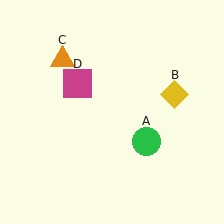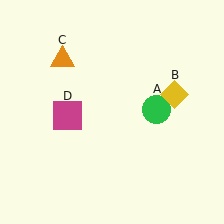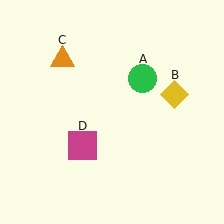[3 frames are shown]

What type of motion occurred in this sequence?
The green circle (object A), magenta square (object D) rotated counterclockwise around the center of the scene.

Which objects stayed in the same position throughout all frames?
Yellow diamond (object B) and orange triangle (object C) remained stationary.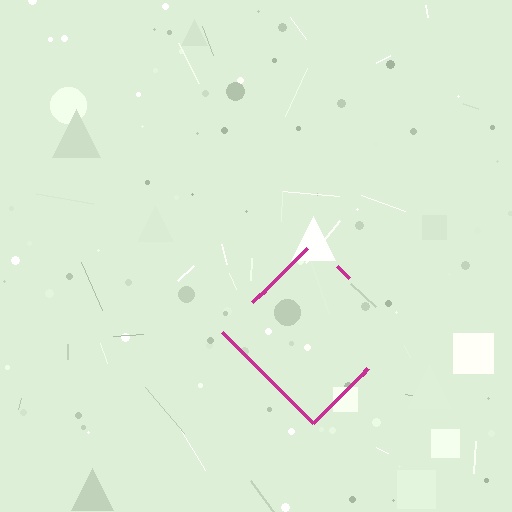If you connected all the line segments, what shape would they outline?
They would outline a diamond.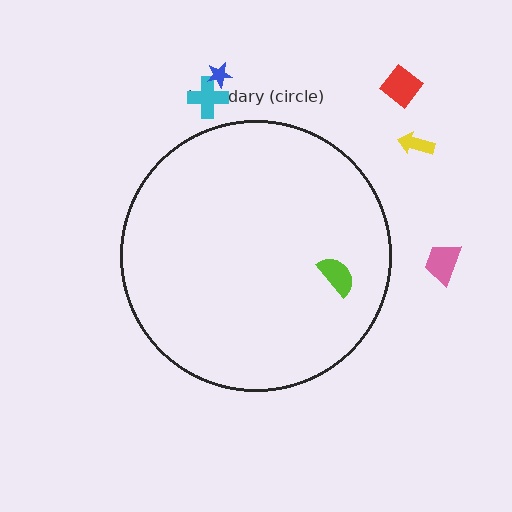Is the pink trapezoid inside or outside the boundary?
Outside.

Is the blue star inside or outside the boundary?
Outside.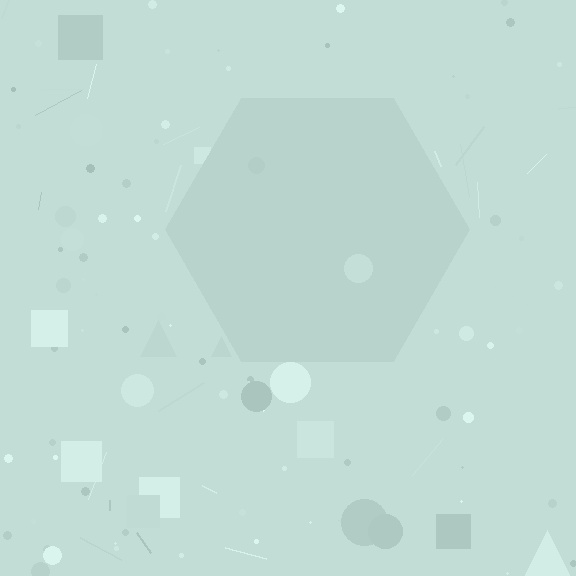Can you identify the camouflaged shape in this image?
The camouflaged shape is a hexagon.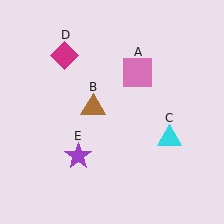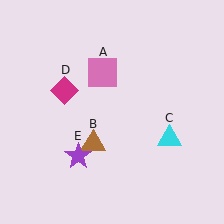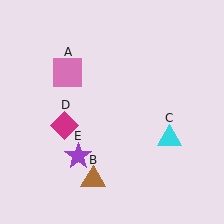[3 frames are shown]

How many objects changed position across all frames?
3 objects changed position: pink square (object A), brown triangle (object B), magenta diamond (object D).